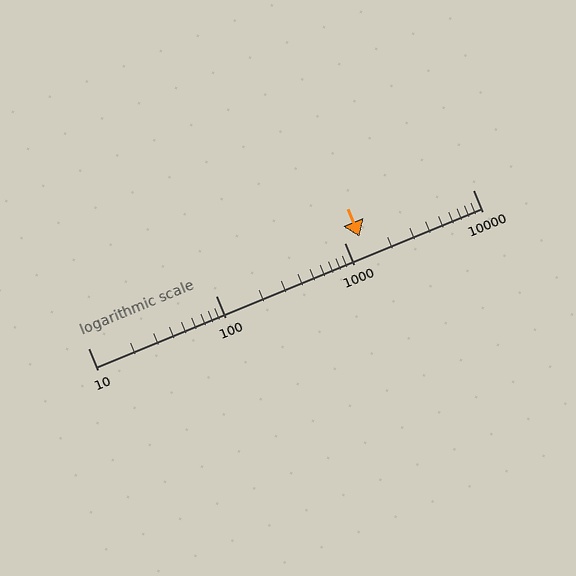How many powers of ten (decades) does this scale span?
The scale spans 3 decades, from 10 to 10000.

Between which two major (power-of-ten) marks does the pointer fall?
The pointer is between 1000 and 10000.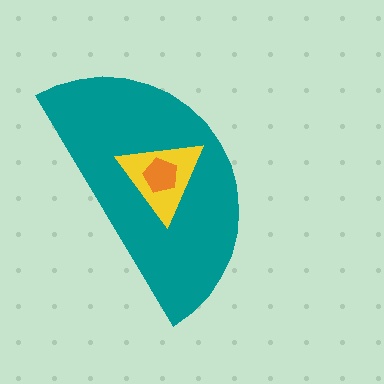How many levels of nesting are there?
3.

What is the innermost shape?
The orange pentagon.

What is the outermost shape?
The teal semicircle.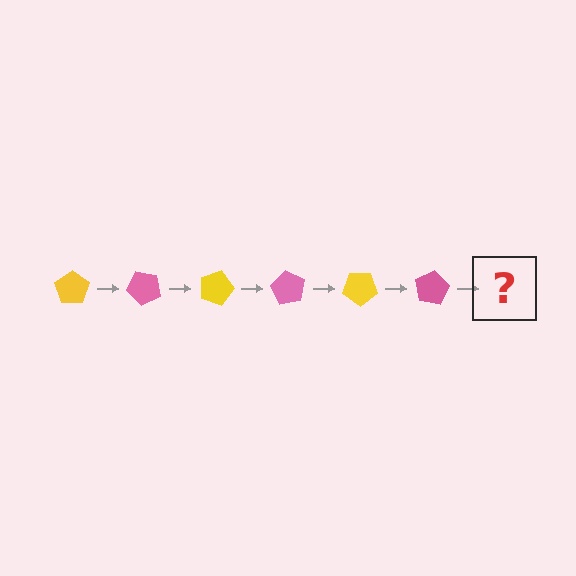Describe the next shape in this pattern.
It should be a yellow pentagon, rotated 270 degrees from the start.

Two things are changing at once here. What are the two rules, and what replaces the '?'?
The two rules are that it rotates 45 degrees each step and the color cycles through yellow and pink. The '?' should be a yellow pentagon, rotated 270 degrees from the start.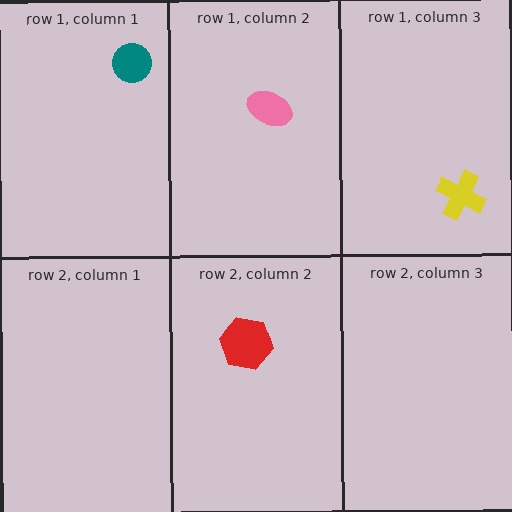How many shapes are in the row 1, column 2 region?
1.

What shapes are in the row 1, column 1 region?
The teal circle.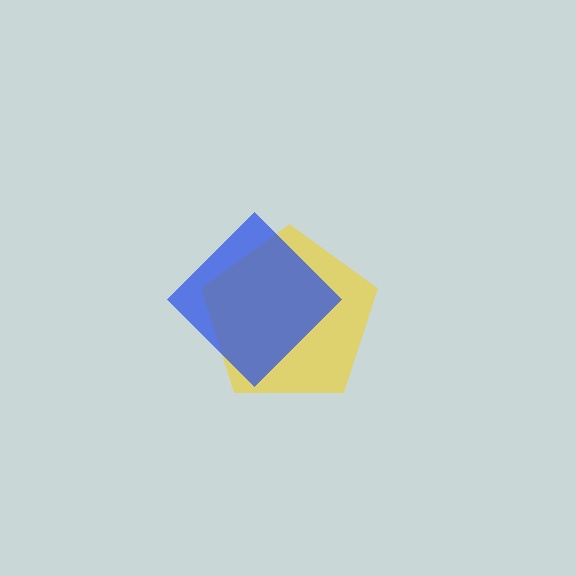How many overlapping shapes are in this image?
There are 2 overlapping shapes in the image.